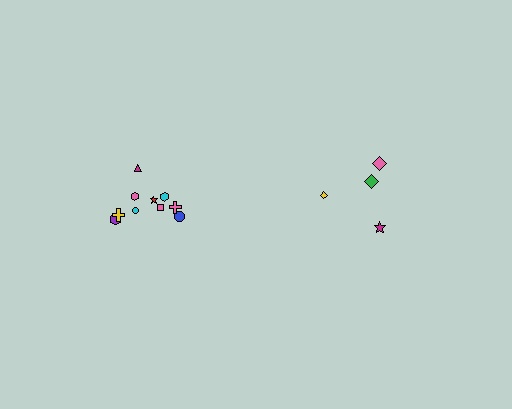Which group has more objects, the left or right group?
The left group.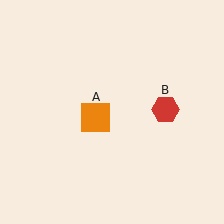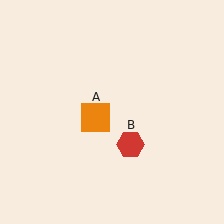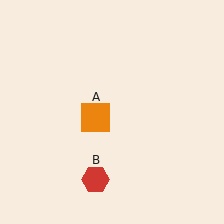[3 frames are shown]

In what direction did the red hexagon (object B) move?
The red hexagon (object B) moved down and to the left.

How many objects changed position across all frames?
1 object changed position: red hexagon (object B).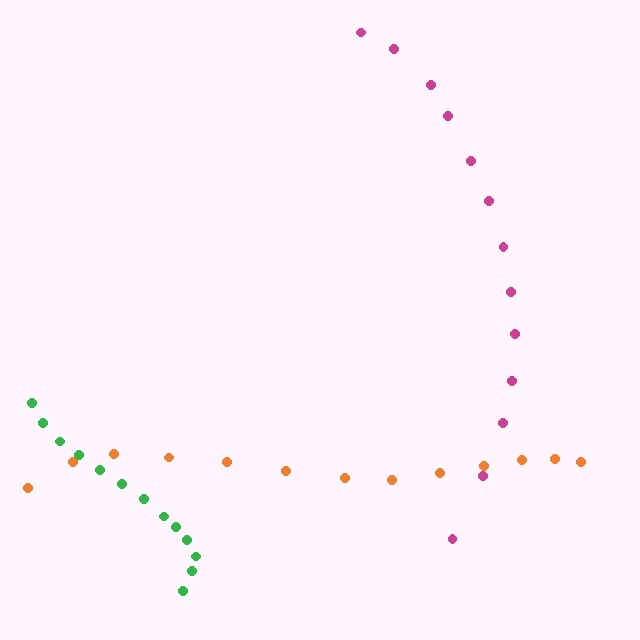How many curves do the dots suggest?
There are 3 distinct paths.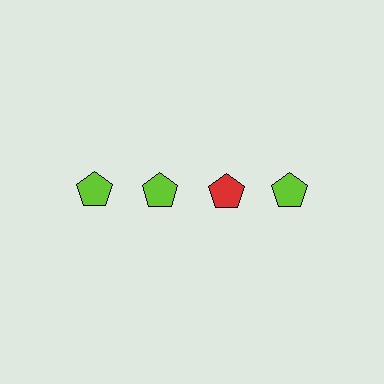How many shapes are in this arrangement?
There are 4 shapes arranged in a grid pattern.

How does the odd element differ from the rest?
It has a different color: red instead of lime.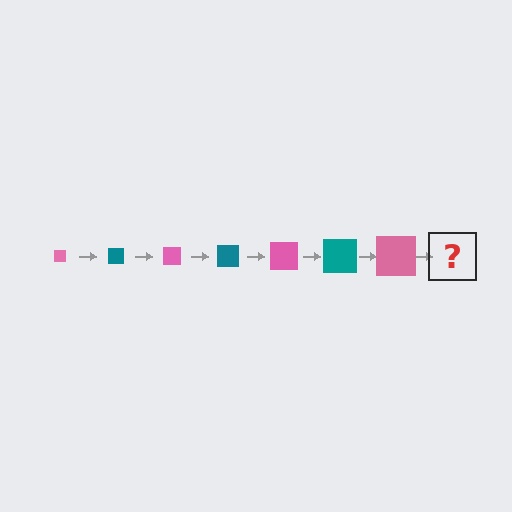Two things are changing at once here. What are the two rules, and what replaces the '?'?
The two rules are that the square grows larger each step and the color cycles through pink and teal. The '?' should be a teal square, larger than the previous one.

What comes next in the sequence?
The next element should be a teal square, larger than the previous one.